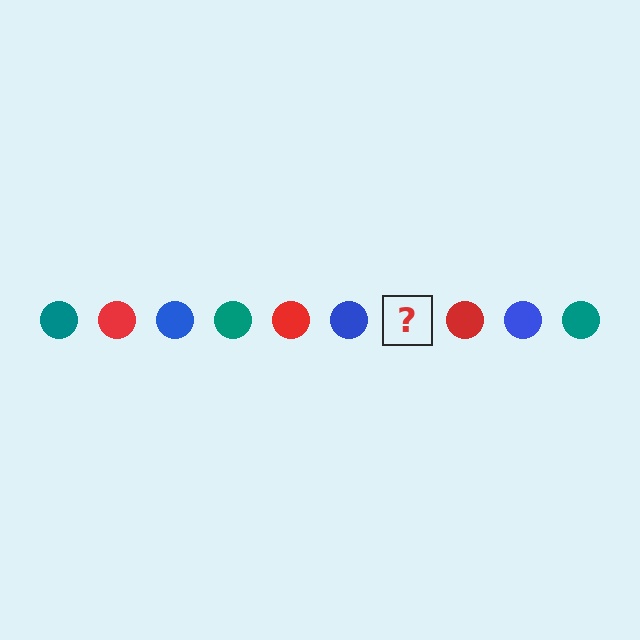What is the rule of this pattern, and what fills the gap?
The rule is that the pattern cycles through teal, red, blue circles. The gap should be filled with a teal circle.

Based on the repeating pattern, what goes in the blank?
The blank should be a teal circle.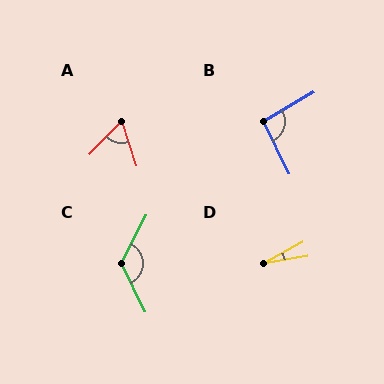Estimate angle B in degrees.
Approximately 95 degrees.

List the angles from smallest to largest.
D (19°), A (63°), B (95°), C (128°).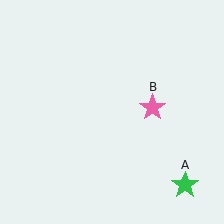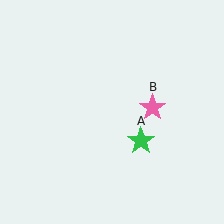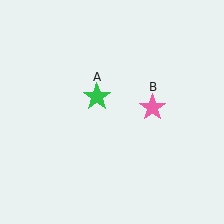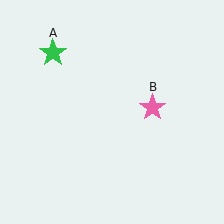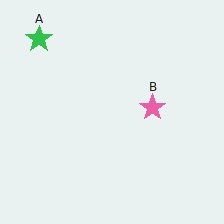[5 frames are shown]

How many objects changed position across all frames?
1 object changed position: green star (object A).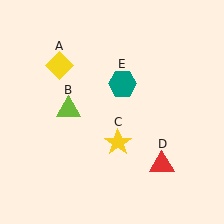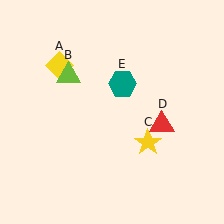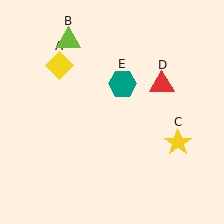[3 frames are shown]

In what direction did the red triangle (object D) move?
The red triangle (object D) moved up.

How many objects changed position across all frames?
3 objects changed position: lime triangle (object B), yellow star (object C), red triangle (object D).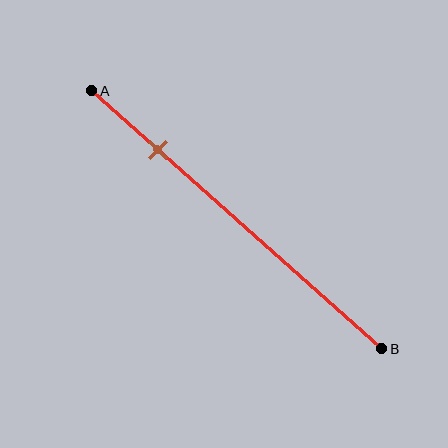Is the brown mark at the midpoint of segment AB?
No, the mark is at about 25% from A, not at the 50% midpoint.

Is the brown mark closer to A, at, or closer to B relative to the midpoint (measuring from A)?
The brown mark is closer to point A than the midpoint of segment AB.